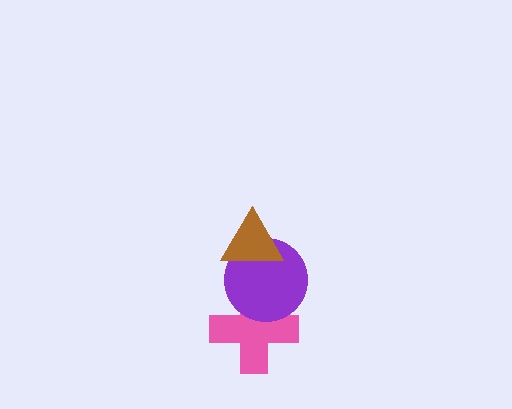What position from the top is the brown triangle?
The brown triangle is 1st from the top.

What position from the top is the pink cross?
The pink cross is 3rd from the top.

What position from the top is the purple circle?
The purple circle is 2nd from the top.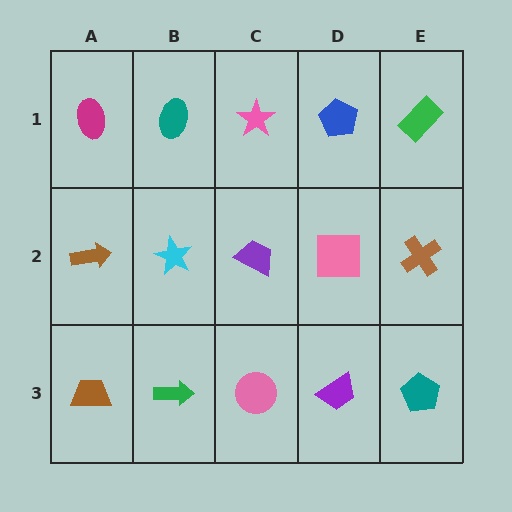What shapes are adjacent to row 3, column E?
A brown cross (row 2, column E), a purple trapezoid (row 3, column D).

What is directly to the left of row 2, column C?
A cyan star.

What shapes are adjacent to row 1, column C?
A purple trapezoid (row 2, column C), a teal ellipse (row 1, column B), a blue pentagon (row 1, column D).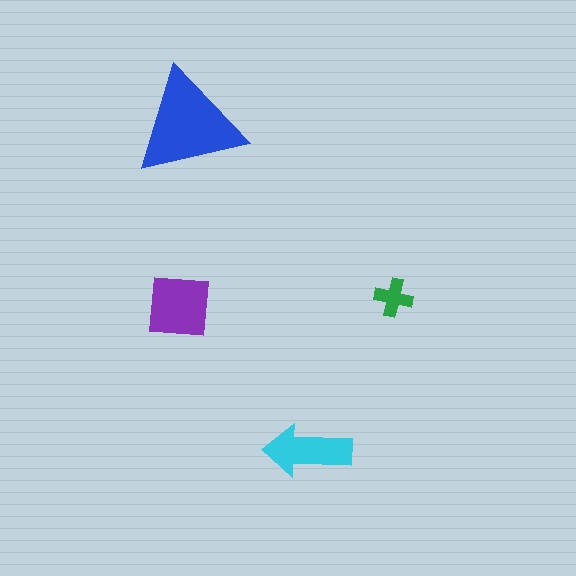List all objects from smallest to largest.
The green cross, the cyan arrow, the purple square, the blue triangle.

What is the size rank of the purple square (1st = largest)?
2nd.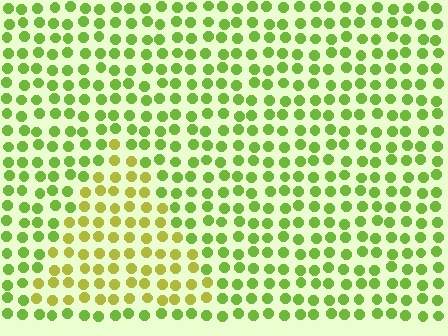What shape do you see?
I see a triangle.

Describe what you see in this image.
The image is filled with small lime elements in a uniform arrangement. A triangle-shaped region is visible where the elements are tinted to a slightly different hue, forming a subtle color boundary.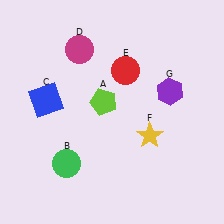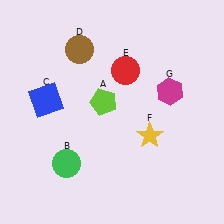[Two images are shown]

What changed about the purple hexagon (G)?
In Image 1, G is purple. In Image 2, it changed to magenta.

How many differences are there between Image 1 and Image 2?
There are 2 differences between the two images.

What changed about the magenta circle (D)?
In Image 1, D is magenta. In Image 2, it changed to brown.